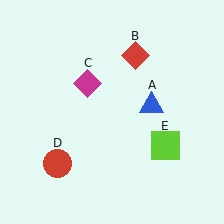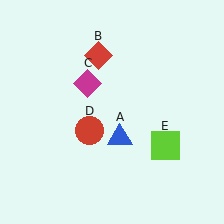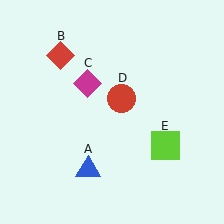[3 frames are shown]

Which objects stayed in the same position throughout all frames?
Magenta diamond (object C) and lime square (object E) remained stationary.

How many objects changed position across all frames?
3 objects changed position: blue triangle (object A), red diamond (object B), red circle (object D).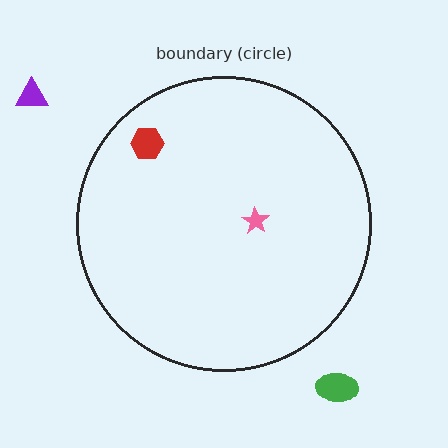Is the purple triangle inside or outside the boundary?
Outside.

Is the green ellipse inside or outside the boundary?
Outside.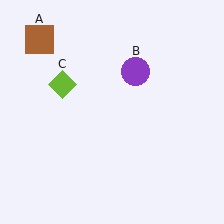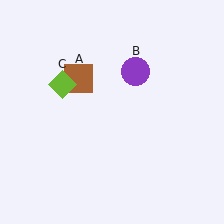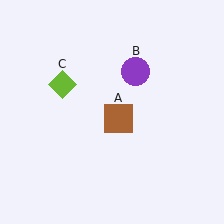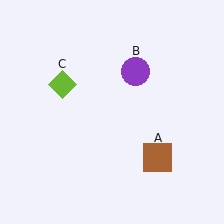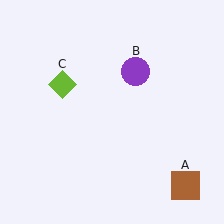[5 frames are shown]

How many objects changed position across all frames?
1 object changed position: brown square (object A).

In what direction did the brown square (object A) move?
The brown square (object A) moved down and to the right.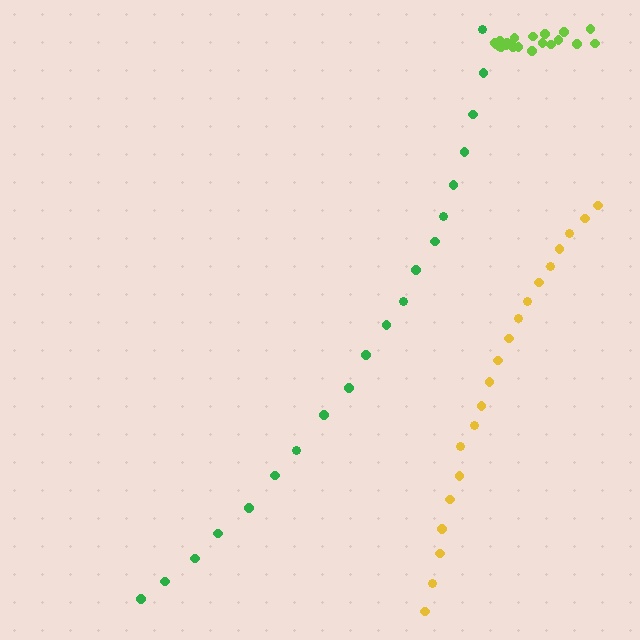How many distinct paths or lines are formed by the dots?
There are 3 distinct paths.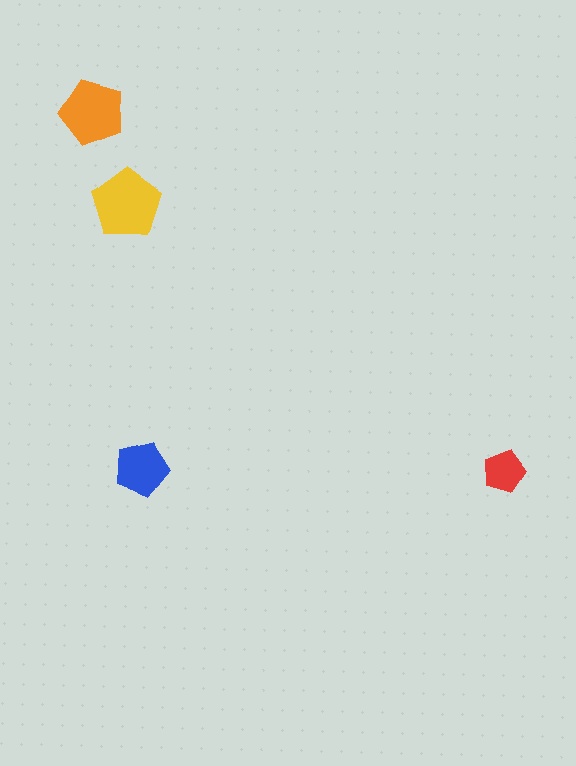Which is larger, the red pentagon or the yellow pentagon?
The yellow one.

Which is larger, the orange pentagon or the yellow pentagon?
The yellow one.